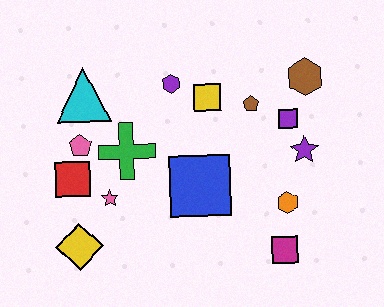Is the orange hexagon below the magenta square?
No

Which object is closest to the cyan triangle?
The pink pentagon is closest to the cyan triangle.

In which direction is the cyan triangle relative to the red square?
The cyan triangle is above the red square.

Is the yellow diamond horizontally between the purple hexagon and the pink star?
No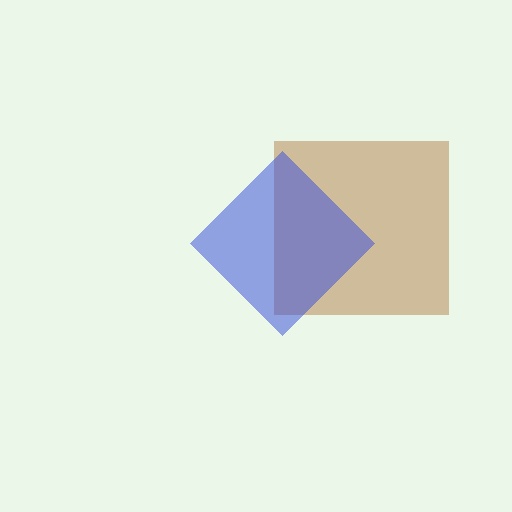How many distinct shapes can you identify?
There are 2 distinct shapes: a brown square, a blue diamond.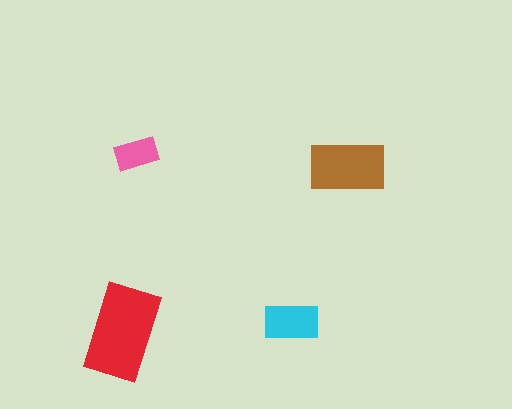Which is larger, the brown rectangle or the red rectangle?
The red one.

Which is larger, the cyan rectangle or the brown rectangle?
The brown one.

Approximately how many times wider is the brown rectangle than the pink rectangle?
About 1.5 times wider.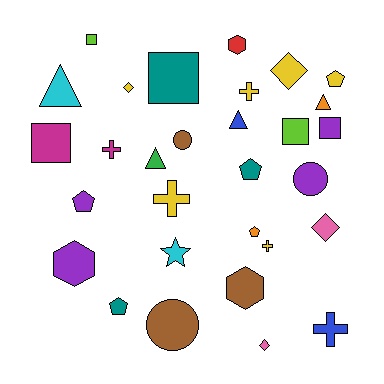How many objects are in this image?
There are 30 objects.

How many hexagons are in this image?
There are 3 hexagons.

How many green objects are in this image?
There is 1 green object.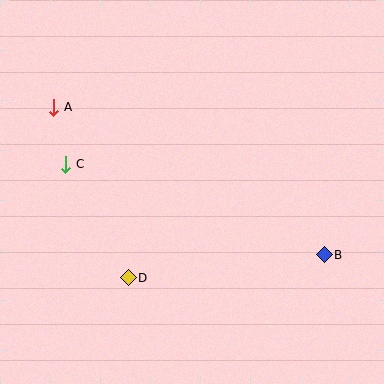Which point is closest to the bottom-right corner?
Point B is closest to the bottom-right corner.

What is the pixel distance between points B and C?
The distance between B and C is 274 pixels.